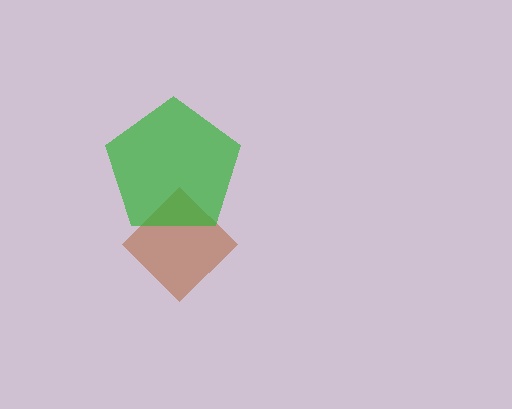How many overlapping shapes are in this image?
There are 2 overlapping shapes in the image.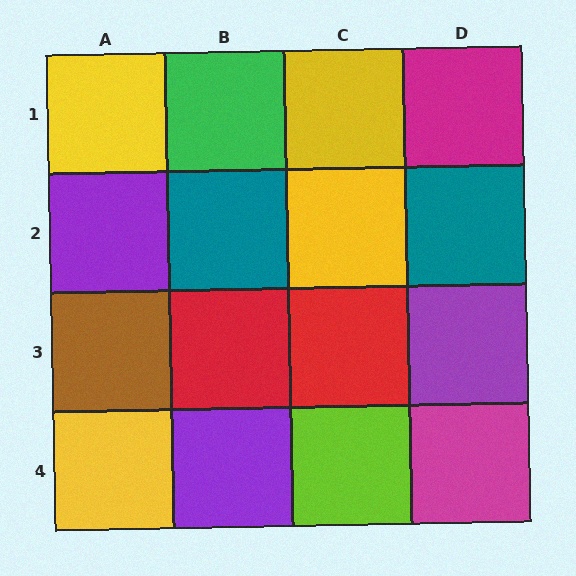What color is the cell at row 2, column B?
Teal.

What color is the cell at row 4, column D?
Magenta.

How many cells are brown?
1 cell is brown.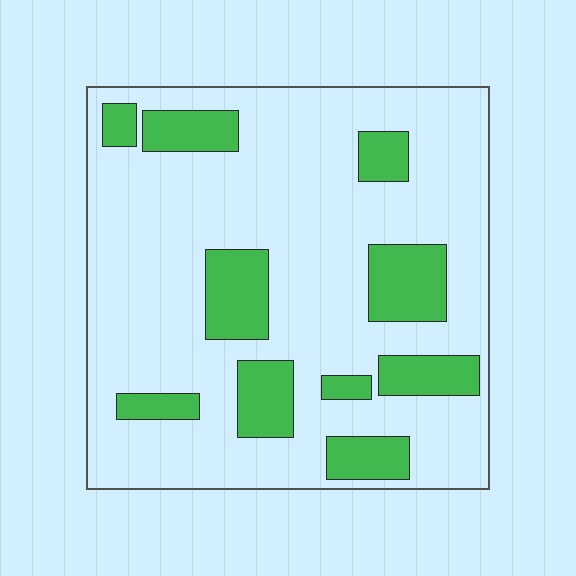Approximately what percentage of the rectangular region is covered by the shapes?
Approximately 20%.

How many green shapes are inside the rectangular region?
10.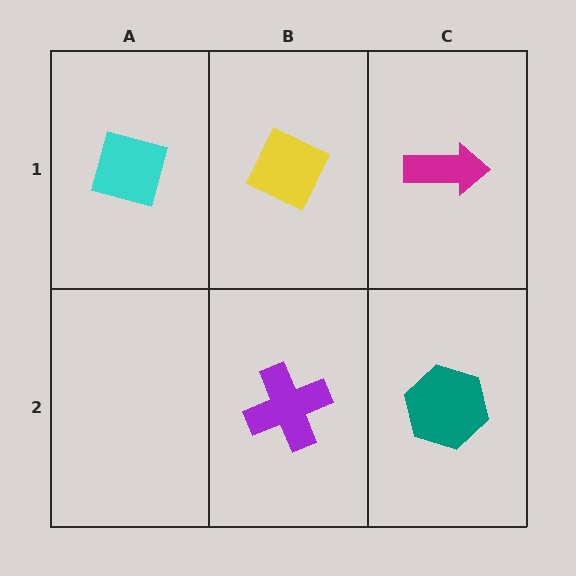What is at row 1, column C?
A magenta arrow.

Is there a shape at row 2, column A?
No, that cell is empty.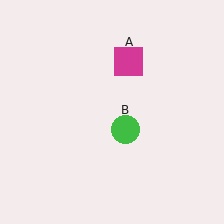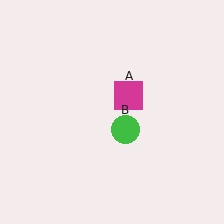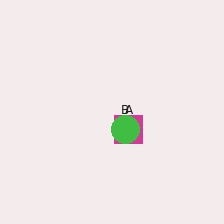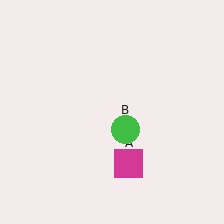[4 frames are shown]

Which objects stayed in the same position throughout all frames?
Green circle (object B) remained stationary.